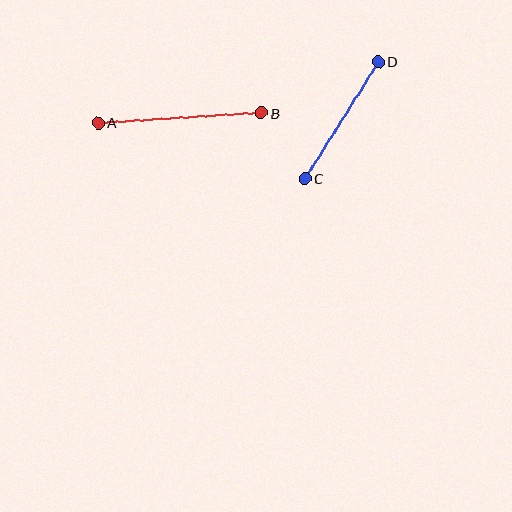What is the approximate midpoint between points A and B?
The midpoint is at approximately (180, 118) pixels.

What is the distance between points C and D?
The distance is approximately 138 pixels.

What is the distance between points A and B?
The distance is approximately 163 pixels.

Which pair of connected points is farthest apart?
Points A and B are farthest apart.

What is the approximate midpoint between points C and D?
The midpoint is at approximately (341, 120) pixels.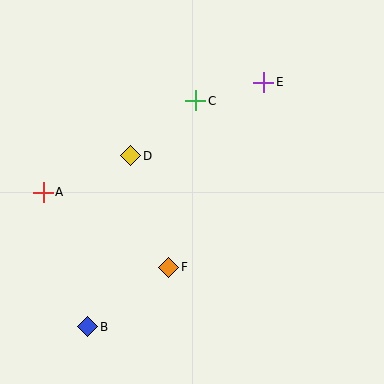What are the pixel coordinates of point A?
Point A is at (43, 192).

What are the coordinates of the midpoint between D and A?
The midpoint between D and A is at (87, 174).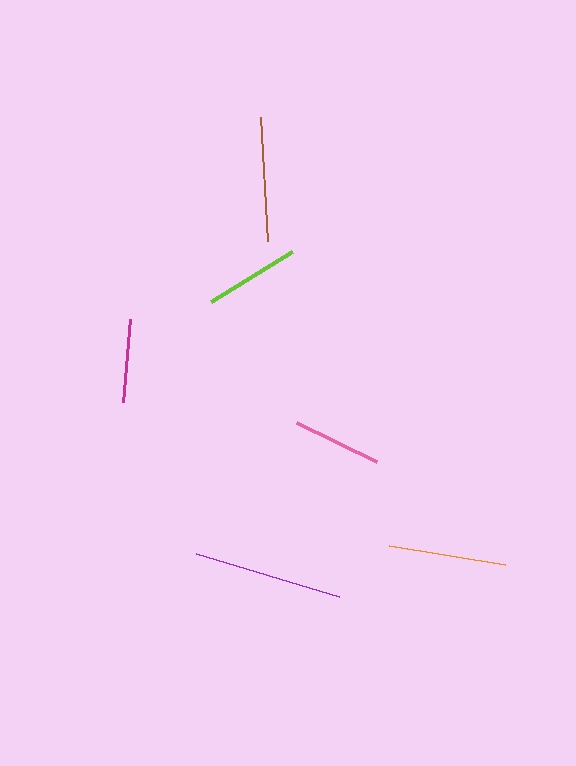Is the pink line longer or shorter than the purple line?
The purple line is longer than the pink line.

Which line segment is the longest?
The purple line is the longest at approximately 149 pixels.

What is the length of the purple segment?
The purple segment is approximately 149 pixels long.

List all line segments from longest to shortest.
From longest to shortest: purple, brown, orange, lime, pink, magenta.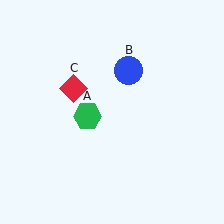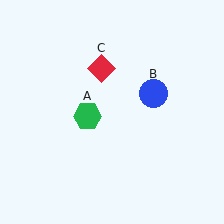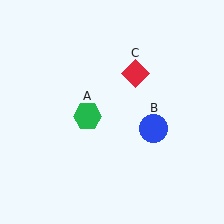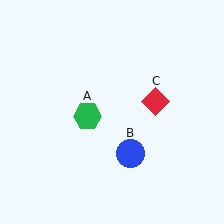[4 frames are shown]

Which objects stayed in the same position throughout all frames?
Green hexagon (object A) remained stationary.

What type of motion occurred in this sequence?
The blue circle (object B), red diamond (object C) rotated clockwise around the center of the scene.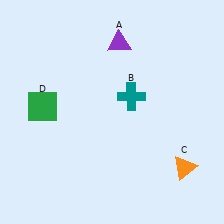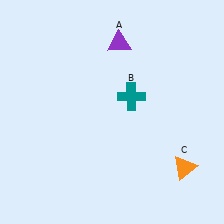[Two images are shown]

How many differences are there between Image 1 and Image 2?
There is 1 difference between the two images.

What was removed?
The green square (D) was removed in Image 2.